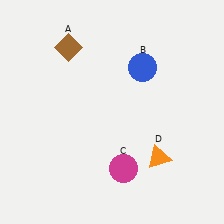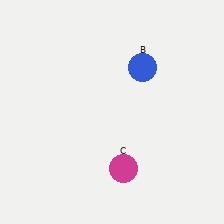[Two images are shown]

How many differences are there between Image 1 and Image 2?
There are 2 differences between the two images.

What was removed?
The brown diamond (A), the orange triangle (D) were removed in Image 2.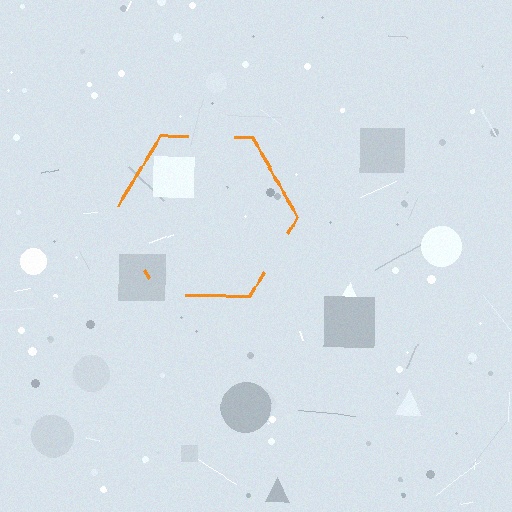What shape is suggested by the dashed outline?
The dashed outline suggests a hexagon.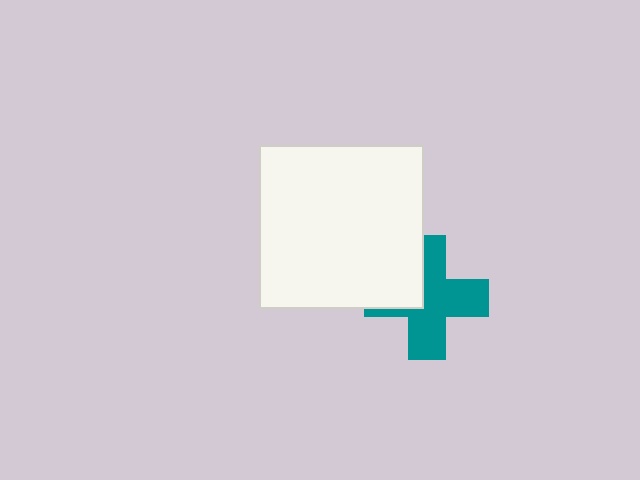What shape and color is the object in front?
The object in front is a white square.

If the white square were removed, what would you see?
You would see the complete teal cross.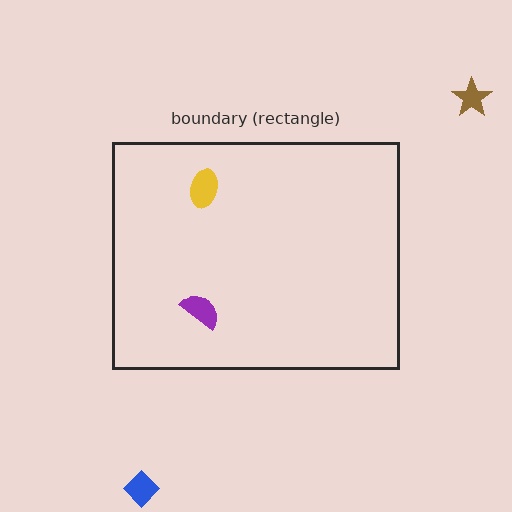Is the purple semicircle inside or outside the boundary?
Inside.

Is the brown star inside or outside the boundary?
Outside.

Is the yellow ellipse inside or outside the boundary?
Inside.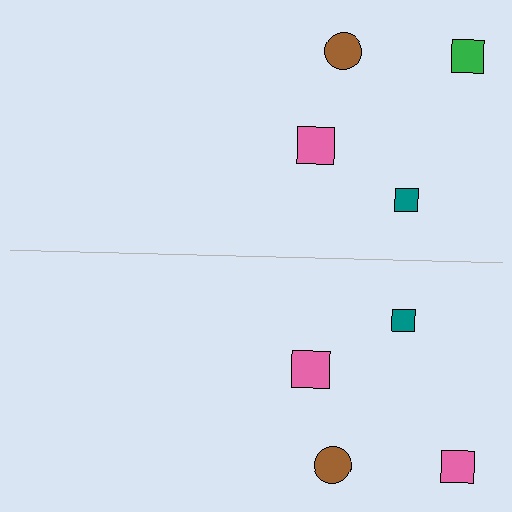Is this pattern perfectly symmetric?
No, the pattern is not perfectly symmetric. The pink square on the bottom side breaks the symmetry — its mirror counterpart is green.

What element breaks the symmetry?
The pink square on the bottom side breaks the symmetry — its mirror counterpart is green.